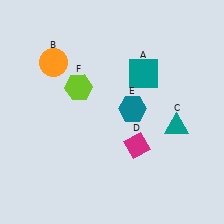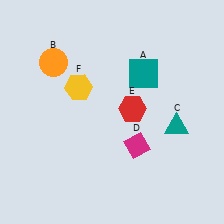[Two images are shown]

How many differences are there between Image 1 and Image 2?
There are 2 differences between the two images.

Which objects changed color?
E changed from teal to red. F changed from lime to yellow.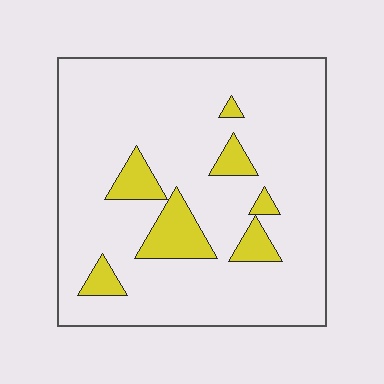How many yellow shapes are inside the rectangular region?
7.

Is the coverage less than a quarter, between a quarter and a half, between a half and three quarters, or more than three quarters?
Less than a quarter.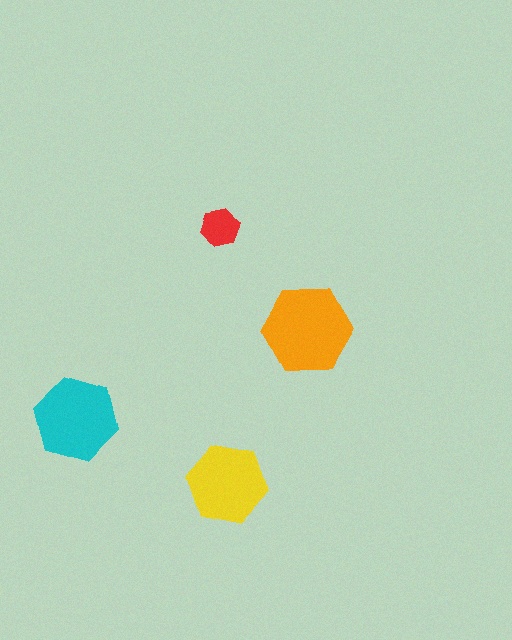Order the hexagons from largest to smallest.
the orange one, the cyan one, the yellow one, the red one.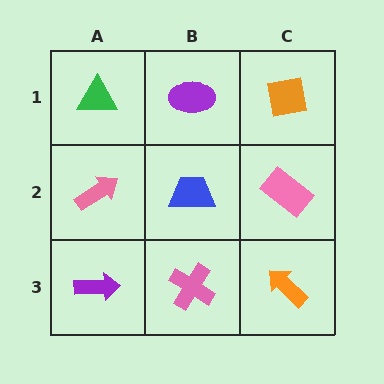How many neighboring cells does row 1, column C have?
2.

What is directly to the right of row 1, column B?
An orange square.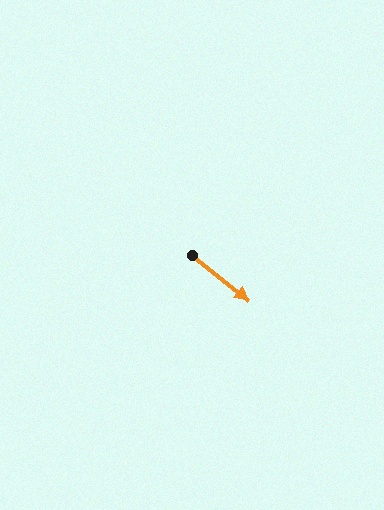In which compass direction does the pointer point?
Southeast.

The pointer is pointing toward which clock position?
Roughly 4 o'clock.